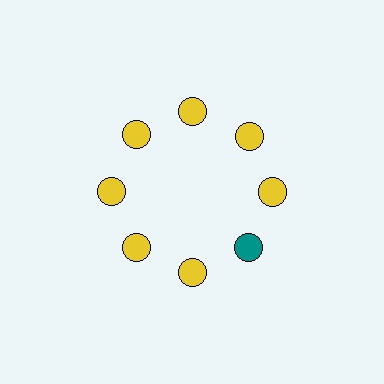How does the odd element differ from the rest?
It has a different color: teal instead of yellow.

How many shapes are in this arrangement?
There are 8 shapes arranged in a ring pattern.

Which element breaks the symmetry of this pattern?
The teal circle at roughly the 4 o'clock position breaks the symmetry. All other shapes are yellow circles.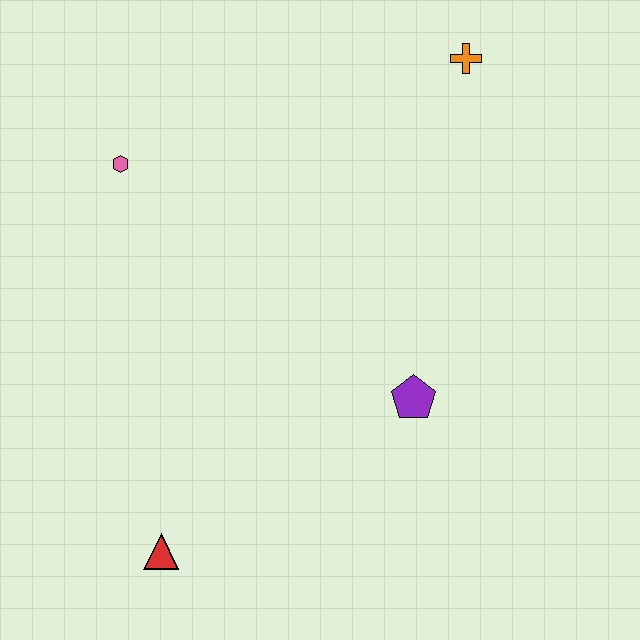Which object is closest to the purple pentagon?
The red triangle is closest to the purple pentagon.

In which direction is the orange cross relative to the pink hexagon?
The orange cross is to the right of the pink hexagon.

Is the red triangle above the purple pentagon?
No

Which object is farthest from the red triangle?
The orange cross is farthest from the red triangle.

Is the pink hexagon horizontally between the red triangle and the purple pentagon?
No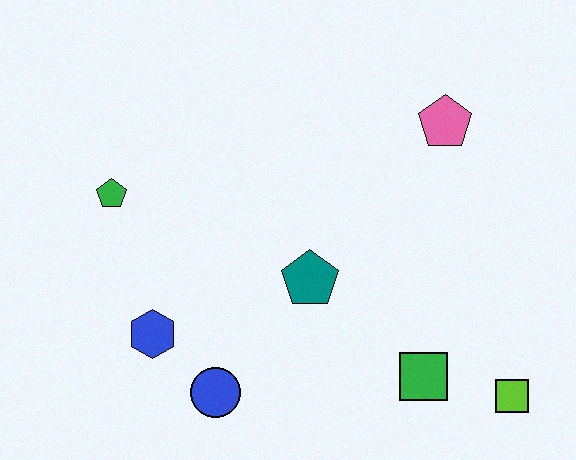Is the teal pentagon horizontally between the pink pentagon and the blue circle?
Yes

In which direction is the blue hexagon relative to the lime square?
The blue hexagon is to the left of the lime square.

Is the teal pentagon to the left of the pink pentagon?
Yes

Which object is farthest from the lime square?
The green pentagon is farthest from the lime square.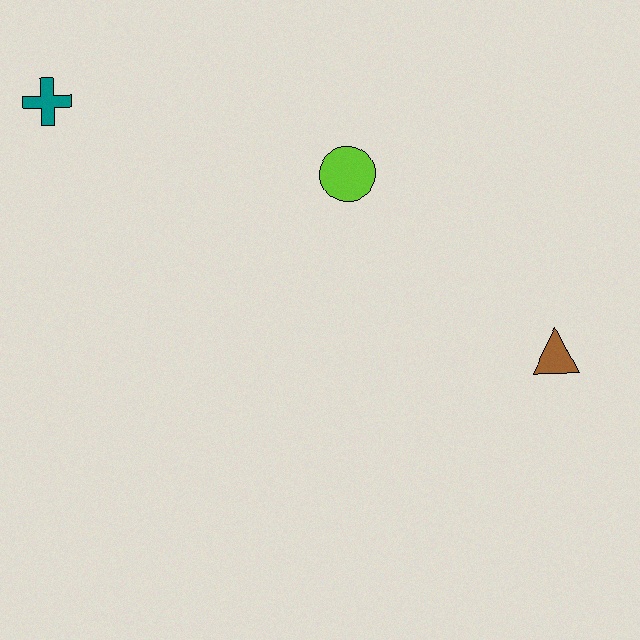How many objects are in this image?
There are 3 objects.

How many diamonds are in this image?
There are no diamonds.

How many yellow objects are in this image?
There are no yellow objects.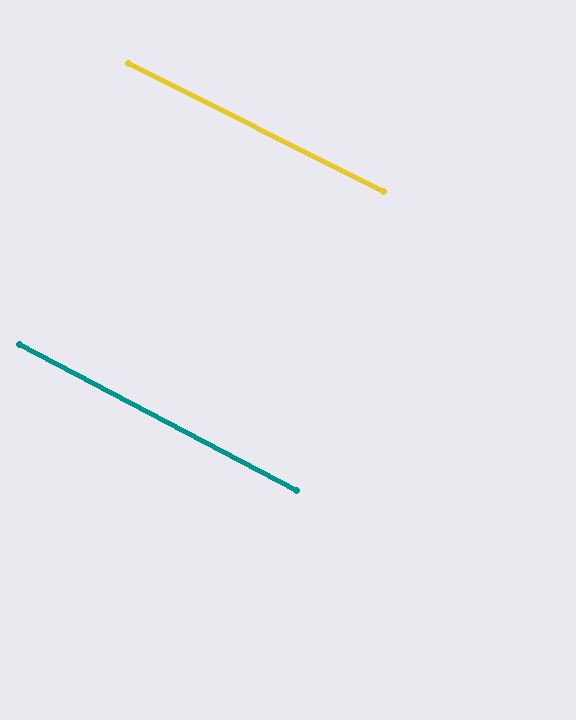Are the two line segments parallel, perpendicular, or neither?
Parallel — their directions differ by only 1.2°.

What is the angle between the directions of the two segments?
Approximately 1 degree.